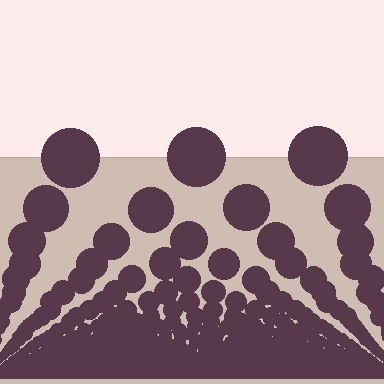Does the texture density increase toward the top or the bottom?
Density increases toward the bottom.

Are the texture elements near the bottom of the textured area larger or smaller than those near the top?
Smaller. The gradient is inverted — elements near the bottom are smaller and denser.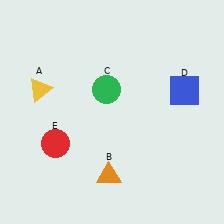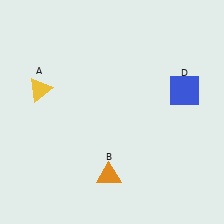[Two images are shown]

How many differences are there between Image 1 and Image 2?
There are 2 differences between the two images.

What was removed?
The red circle (E), the green circle (C) were removed in Image 2.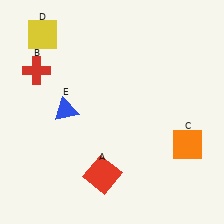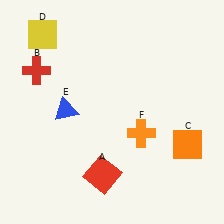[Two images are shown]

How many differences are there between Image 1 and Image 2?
There is 1 difference between the two images.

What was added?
An orange cross (F) was added in Image 2.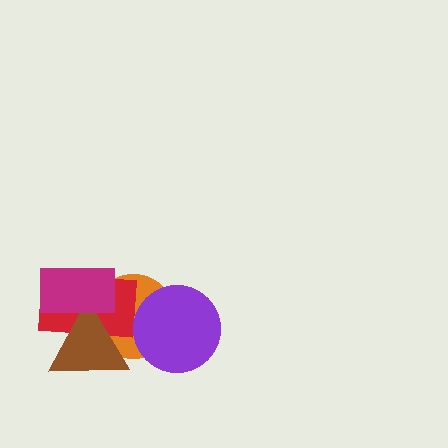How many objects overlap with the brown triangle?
3 objects overlap with the brown triangle.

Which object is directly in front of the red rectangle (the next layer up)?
The brown triangle is directly in front of the red rectangle.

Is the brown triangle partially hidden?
Yes, it is partially covered by another shape.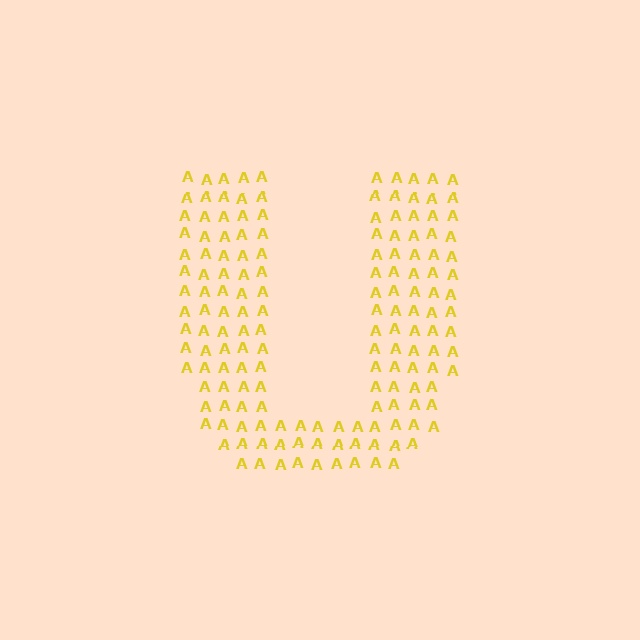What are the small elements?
The small elements are letter A's.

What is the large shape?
The large shape is the letter U.